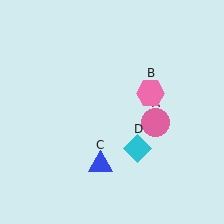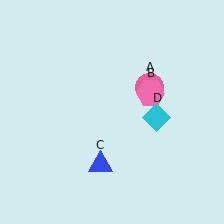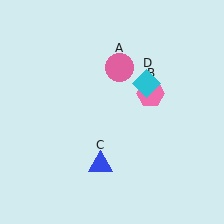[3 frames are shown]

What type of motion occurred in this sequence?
The pink circle (object A), cyan diamond (object D) rotated counterclockwise around the center of the scene.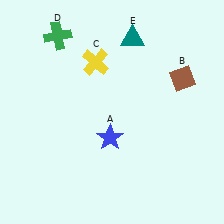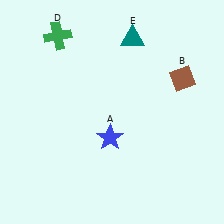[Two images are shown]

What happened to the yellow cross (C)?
The yellow cross (C) was removed in Image 2. It was in the top-left area of Image 1.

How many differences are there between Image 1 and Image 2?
There is 1 difference between the two images.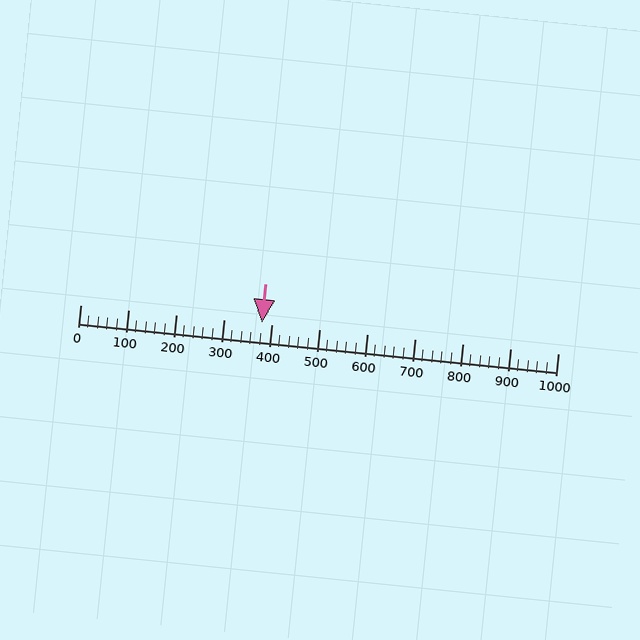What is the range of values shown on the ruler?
The ruler shows values from 0 to 1000.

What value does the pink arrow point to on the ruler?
The pink arrow points to approximately 380.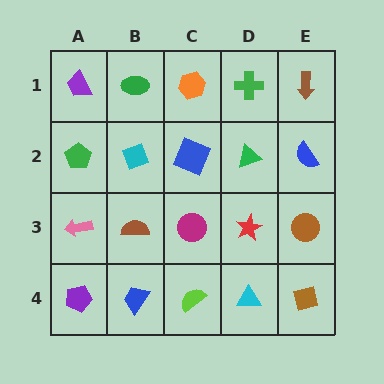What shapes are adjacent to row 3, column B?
A cyan diamond (row 2, column B), a blue trapezoid (row 4, column B), a pink arrow (row 3, column A), a magenta circle (row 3, column C).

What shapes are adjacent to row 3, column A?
A green pentagon (row 2, column A), a purple pentagon (row 4, column A), a brown semicircle (row 3, column B).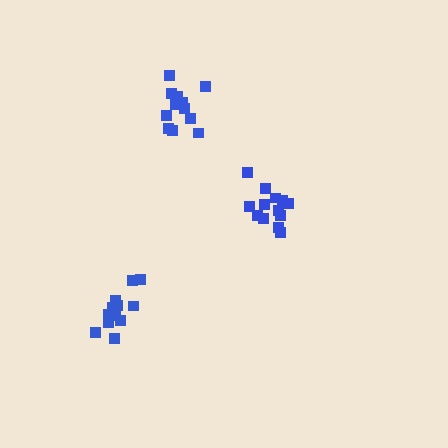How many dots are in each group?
Group 1: 13 dots, Group 2: 13 dots, Group 3: 13 dots (39 total).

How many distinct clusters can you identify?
There are 3 distinct clusters.